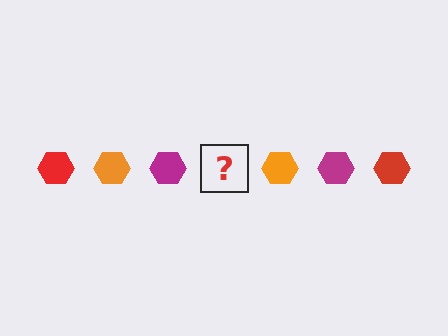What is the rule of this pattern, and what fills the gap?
The rule is that the pattern cycles through red, orange, magenta hexagons. The gap should be filled with a red hexagon.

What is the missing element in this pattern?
The missing element is a red hexagon.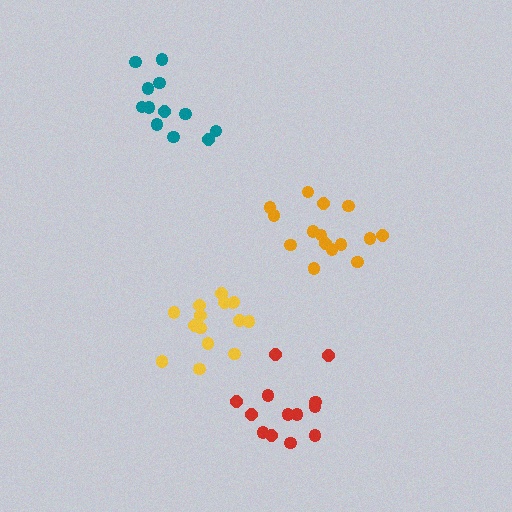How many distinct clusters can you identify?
There are 4 distinct clusters.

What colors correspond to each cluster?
The clusters are colored: orange, red, teal, yellow.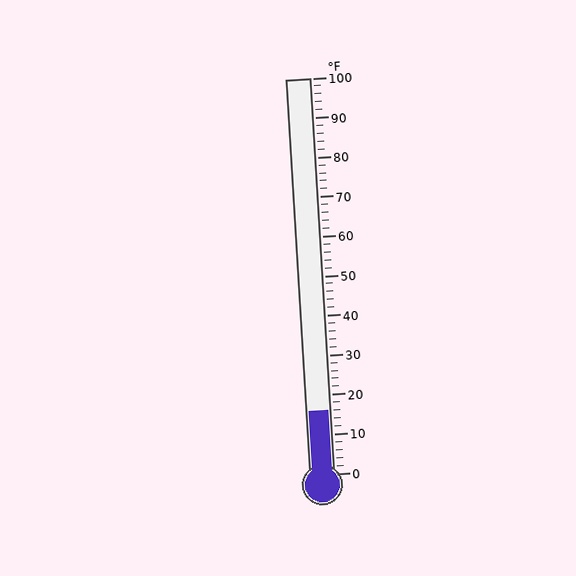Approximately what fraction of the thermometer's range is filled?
The thermometer is filled to approximately 15% of its range.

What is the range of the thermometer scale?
The thermometer scale ranges from 0°F to 100°F.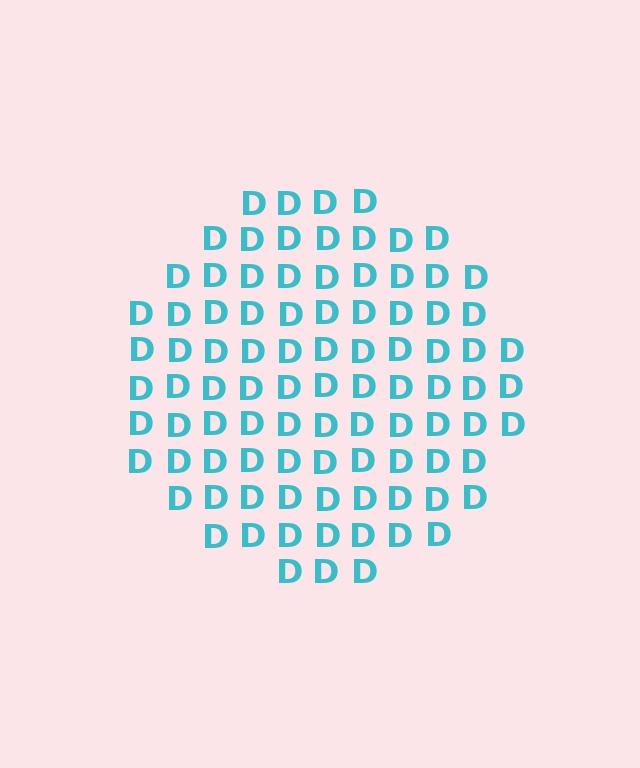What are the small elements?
The small elements are letter D's.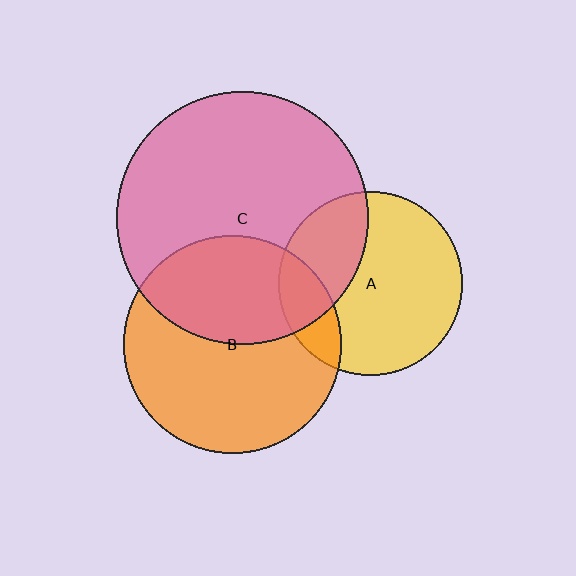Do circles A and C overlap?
Yes.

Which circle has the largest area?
Circle C (pink).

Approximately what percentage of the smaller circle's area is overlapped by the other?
Approximately 30%.